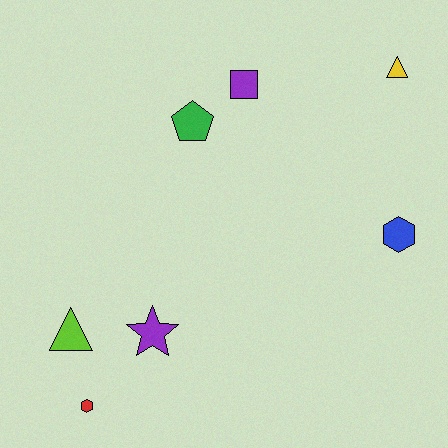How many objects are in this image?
There are 7 objects.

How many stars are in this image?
There is 1 star.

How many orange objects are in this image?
There are no orange objects.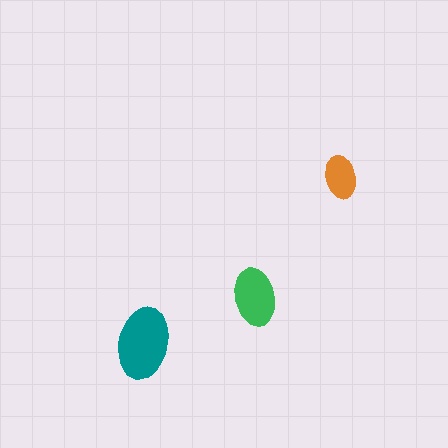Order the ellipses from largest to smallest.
the teal one, the green one, the orange one.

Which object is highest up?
The orange ellipse is topmost.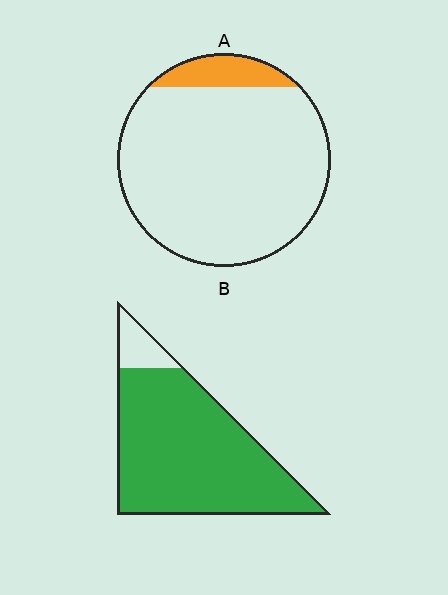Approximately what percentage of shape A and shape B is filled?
A is approximately 10% and B is approximately 90%.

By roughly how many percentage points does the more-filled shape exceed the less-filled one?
By roughly 80 percentage points (B over A).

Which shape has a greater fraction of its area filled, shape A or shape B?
Shape B.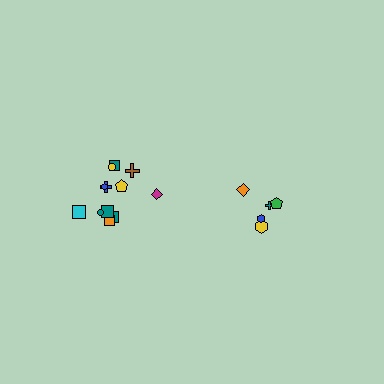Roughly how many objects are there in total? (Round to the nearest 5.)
Roughly 15 objects in total.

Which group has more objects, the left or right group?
The left group.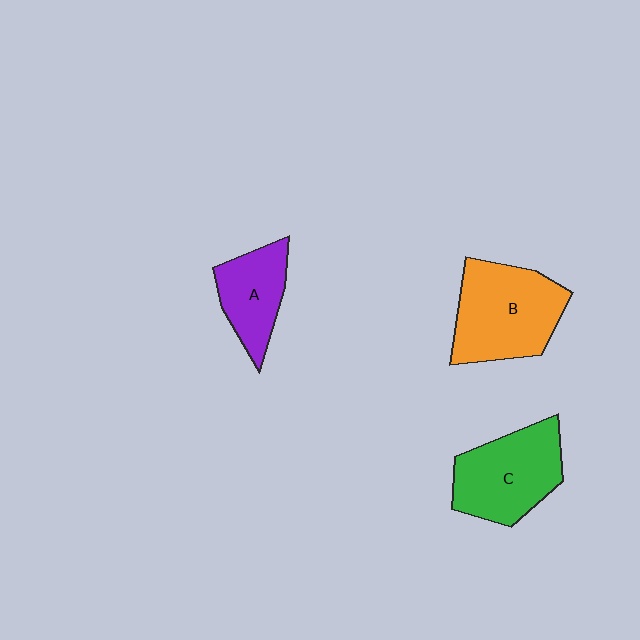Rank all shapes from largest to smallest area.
From largest to smallest: B (orange), C (green), A (purple).